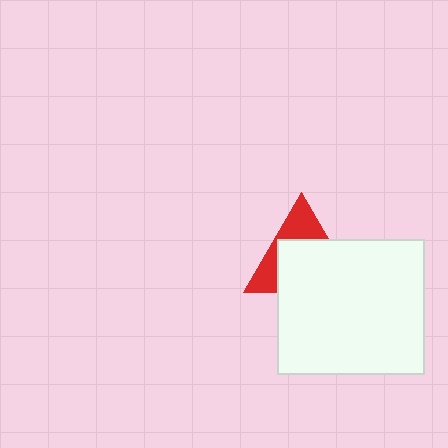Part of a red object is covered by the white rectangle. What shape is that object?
It is a triangle.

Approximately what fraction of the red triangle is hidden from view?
Roughly 61% of the red triangle is hidden behind the white rectangle.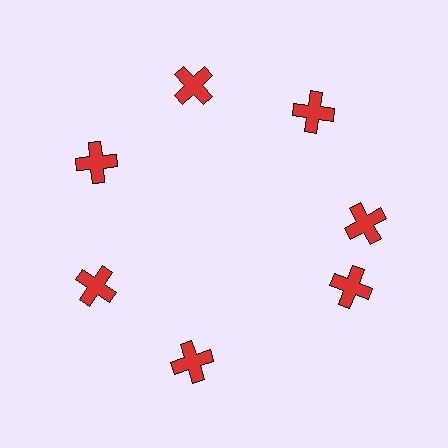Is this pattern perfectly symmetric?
No. The 7 red crosses are arranged in a ring, but one element near the 5 o'clock position is rotated out of alignment along the ring, breaking the 7-fold rotational symmetry.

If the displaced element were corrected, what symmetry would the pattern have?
It would have 7-fold rotational symmetry — the pattern would map onto itself every 51 degrees.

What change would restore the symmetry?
The symmetry would be restored by rotating it back into even spacing with its neighbors so that all 7 crosses sit at equal angles and equal distance from the center.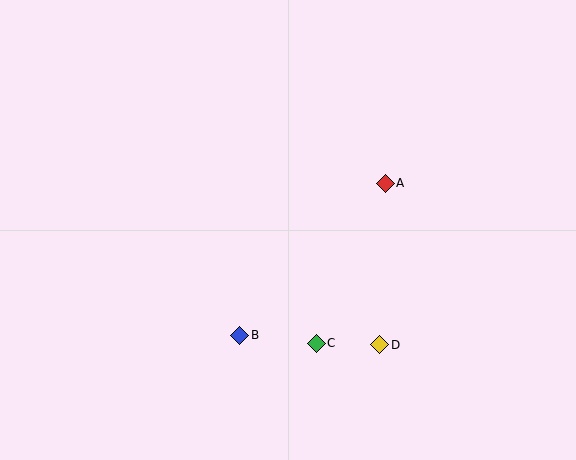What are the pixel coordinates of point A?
Point A is at (385, 183).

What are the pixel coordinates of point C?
Point C is at (316, 343).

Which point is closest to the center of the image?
Point A at (385, 183) is closest to the center.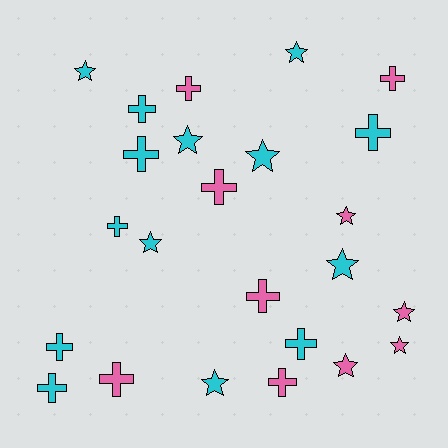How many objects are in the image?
There are 24 objects.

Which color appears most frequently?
Cyan, with 14 objects.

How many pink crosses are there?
There are 6 pink crosses.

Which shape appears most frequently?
Cross, with 13 objects.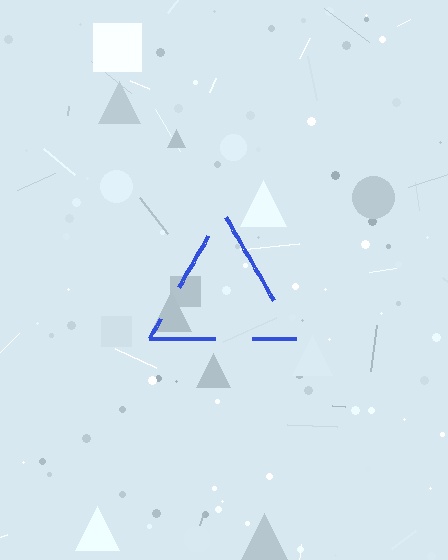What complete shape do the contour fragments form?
The contour fragments form a triangle.